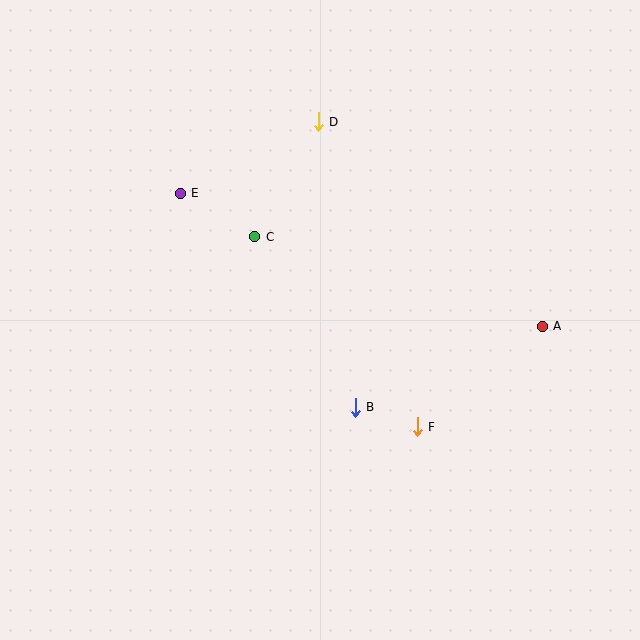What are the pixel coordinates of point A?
Point A is at (542, 326).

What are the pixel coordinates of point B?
Point B is at (355, 407).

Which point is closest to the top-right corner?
Point A is closest to the top-right corner.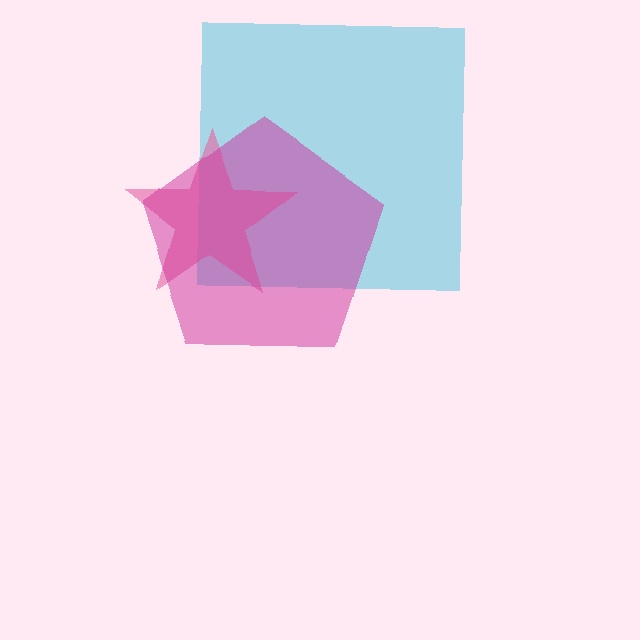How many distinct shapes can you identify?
There are 3 distinct shapes: a cyan square, a pink star, a magenta pentagon.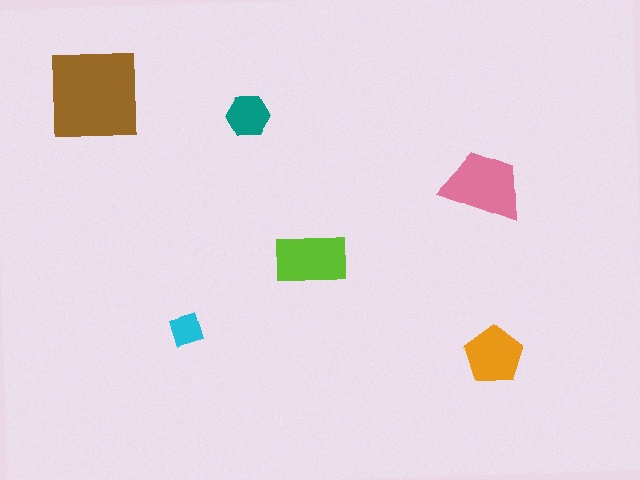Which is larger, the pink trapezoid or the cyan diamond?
The pink trapezoid.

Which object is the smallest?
The cyan diamond.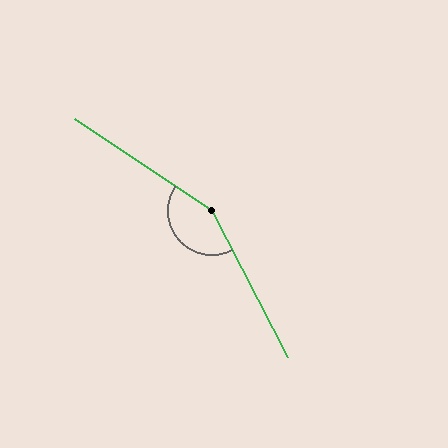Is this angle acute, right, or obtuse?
It is obtuse.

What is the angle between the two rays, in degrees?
Approximately 151 degrees.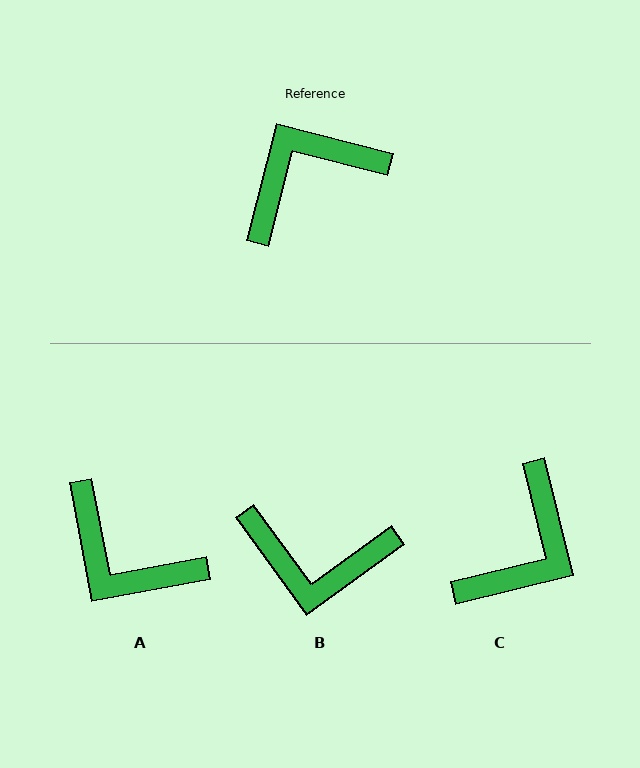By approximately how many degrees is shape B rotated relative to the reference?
Approximately 140 degrees counter-clockwise.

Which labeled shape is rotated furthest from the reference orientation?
C, about 152 degrees away.